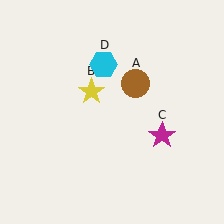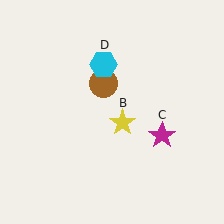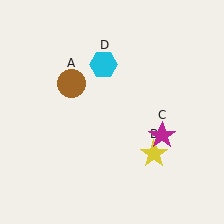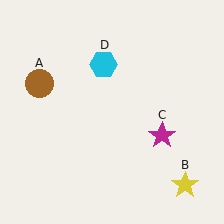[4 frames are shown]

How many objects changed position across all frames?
2 objects changed position: brown circle (object A), yellow star (object B).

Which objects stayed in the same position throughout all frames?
Magenta star (object C) and cyan hexagon (object D) remained stationary.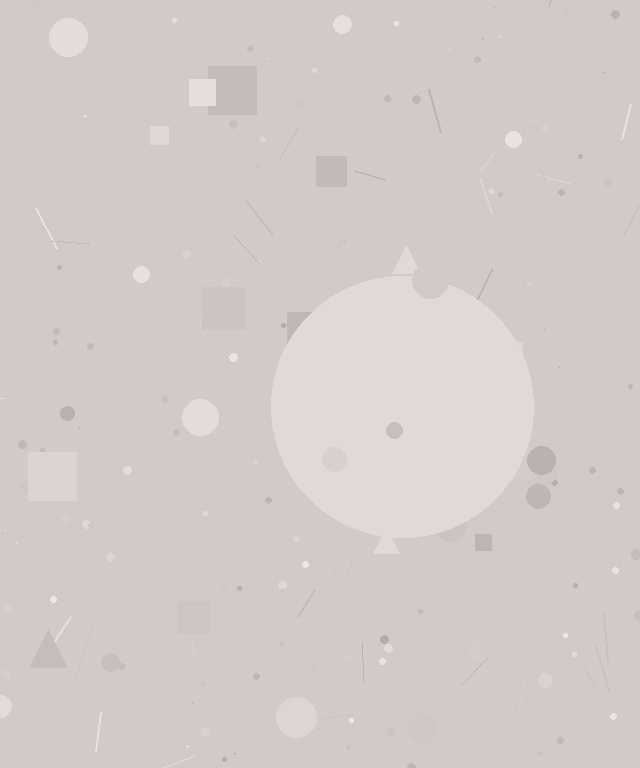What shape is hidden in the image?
A circle is hidden in the image.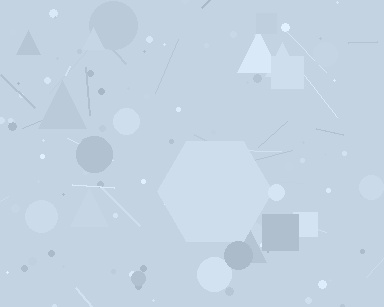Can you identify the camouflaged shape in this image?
The camouflaged shape is a hexagon.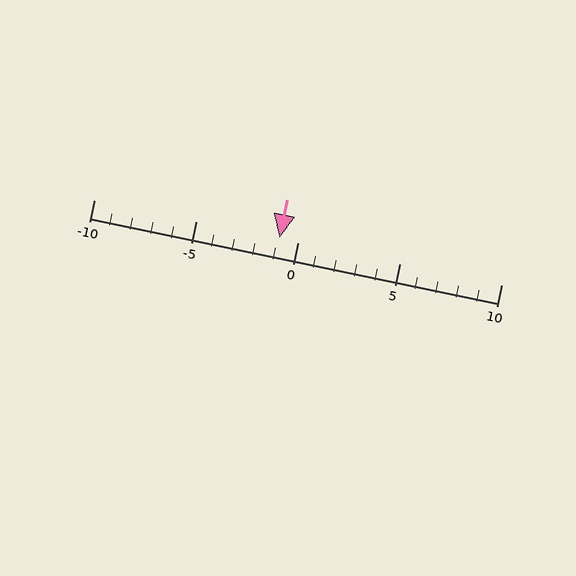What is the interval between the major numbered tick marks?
The major tick marks are spaced 5 units apart.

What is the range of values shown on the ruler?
The ruler shows values from -10 to 10.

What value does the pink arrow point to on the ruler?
The pink arrow points to approximately -1.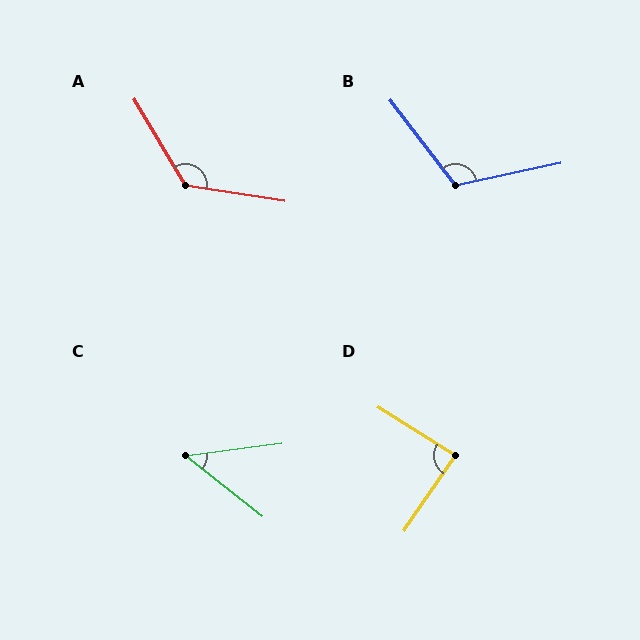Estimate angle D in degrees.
Approximately 87 degrees.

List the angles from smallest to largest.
C (45°), D (87°), B (116°), A (130°).